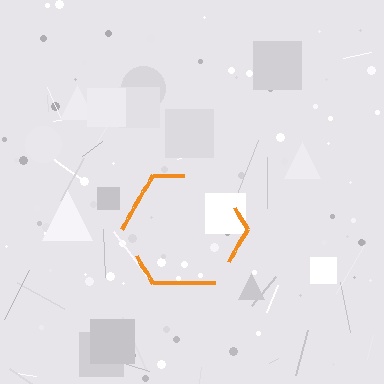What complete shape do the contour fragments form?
The contour fragments form a hexagon.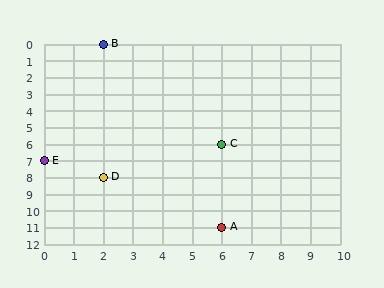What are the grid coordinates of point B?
Point B is at grid coordinates (2, 0).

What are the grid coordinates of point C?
Point C is at grid coordinates (6, 6).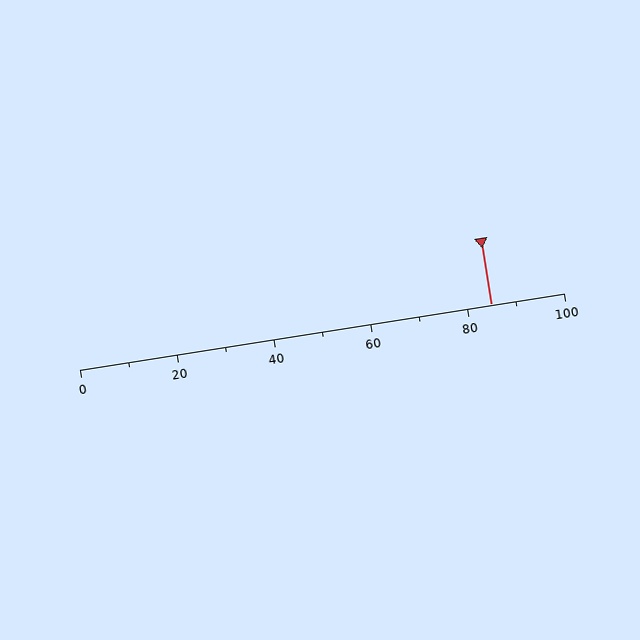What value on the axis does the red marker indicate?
The marker indicates approximately 85.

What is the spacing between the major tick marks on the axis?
The major ticks are spaced 20 apart.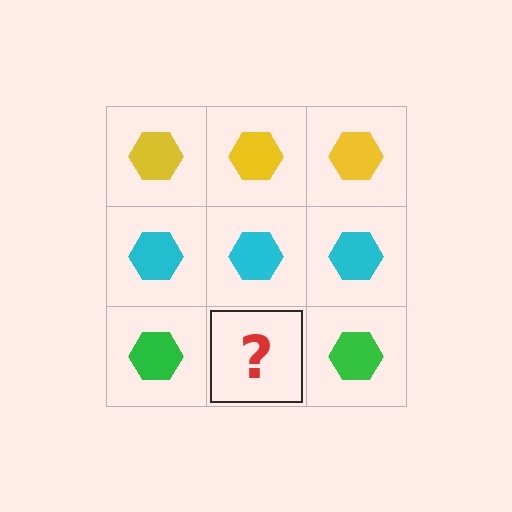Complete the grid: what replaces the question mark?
The question mark should be replaced with a green hexagon.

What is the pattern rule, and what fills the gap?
The rule is that each row has a consistent color. The gap should be filled with a green hexagon.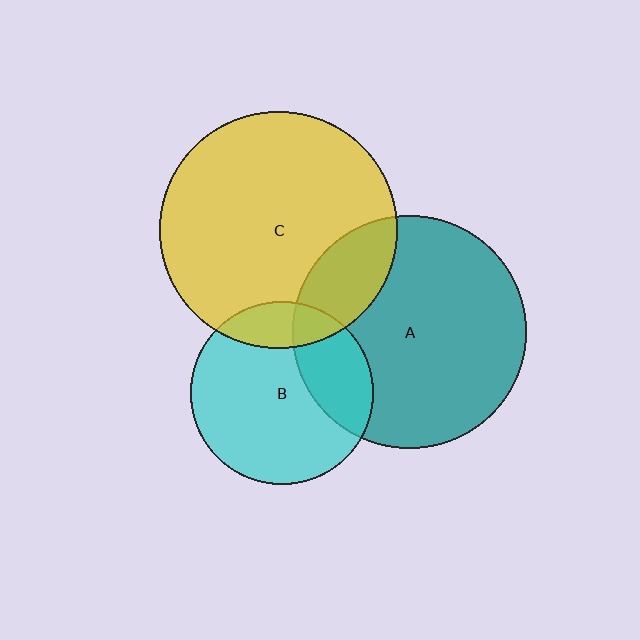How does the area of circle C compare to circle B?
Approximately 1.7 times.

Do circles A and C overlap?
Yes.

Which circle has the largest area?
Circle C (yellow).